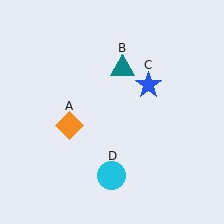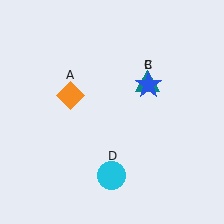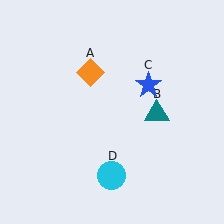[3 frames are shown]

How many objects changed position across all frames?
2 objects changed position: orange diamond (object A), teal triangle (object B).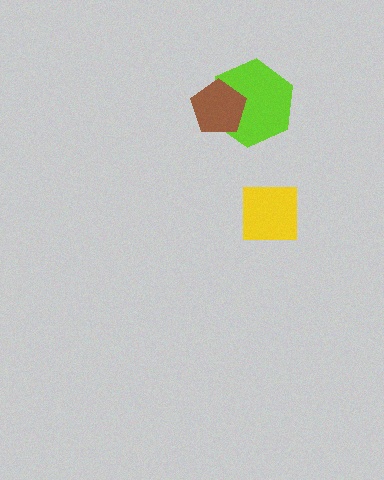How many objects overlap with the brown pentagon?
1 object overlaps with the brown pentagon.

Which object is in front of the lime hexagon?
The brown pentagon is in front of the lime hexagon.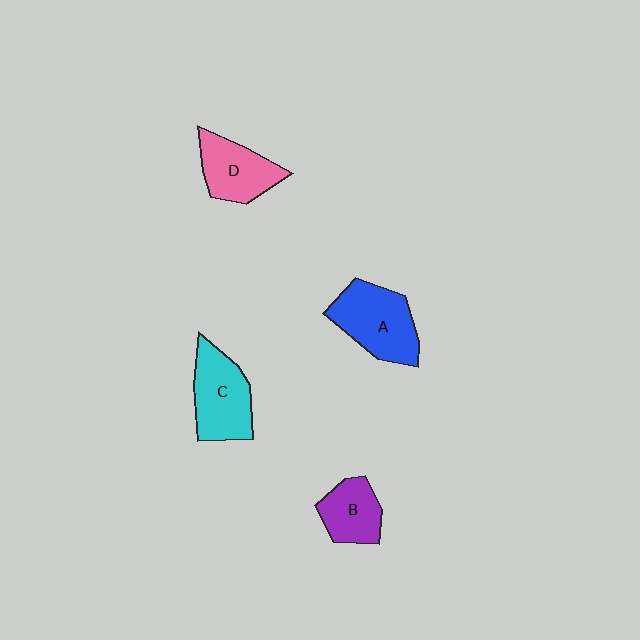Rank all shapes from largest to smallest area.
From largest to smallest: A (blue), C (cyan), D (pink), B (purple).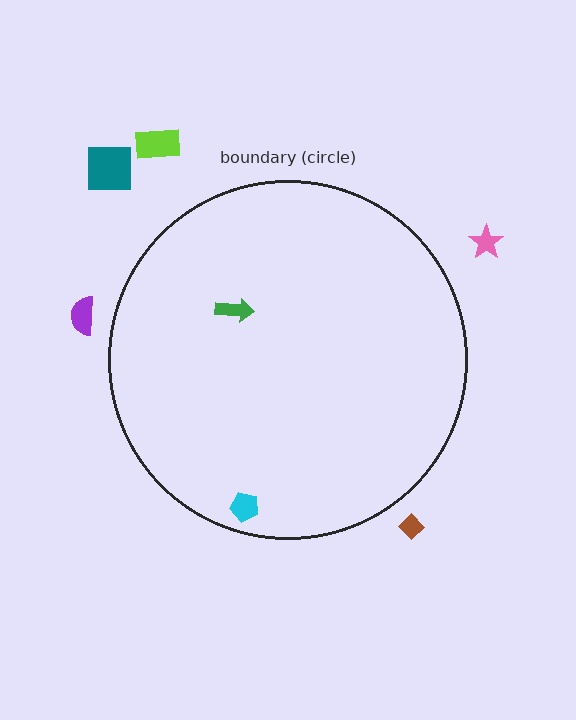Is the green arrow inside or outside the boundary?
Inside.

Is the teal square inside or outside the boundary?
Outside.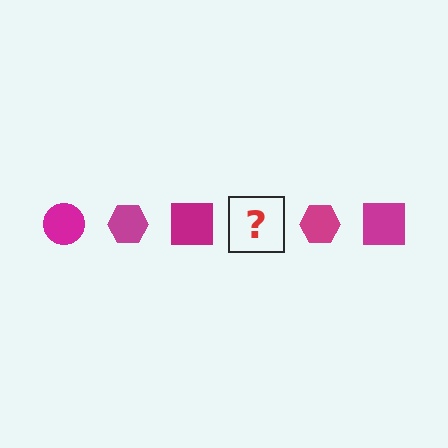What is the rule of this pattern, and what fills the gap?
The rule is that the pattern cycles through circle, hexagon, square shapes in magenta. The gap should be filled with a magenta circle.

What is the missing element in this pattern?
The missing element is a magenta circle.